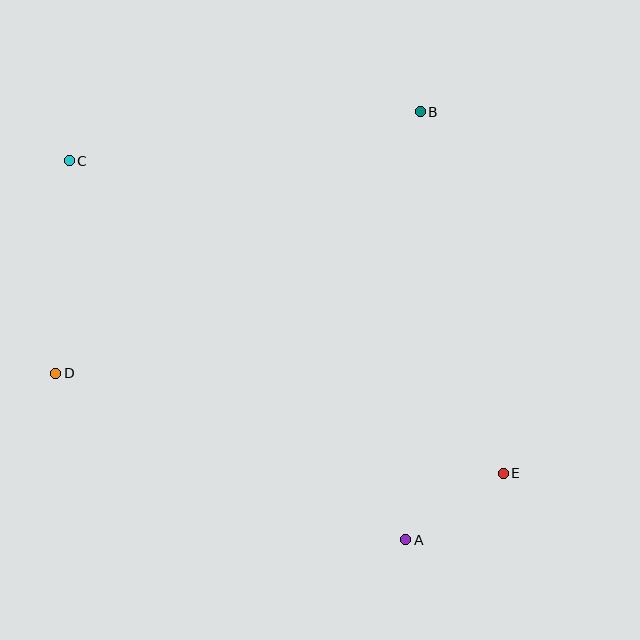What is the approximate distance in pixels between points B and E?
The distance between B and E is approximately 371 pixels.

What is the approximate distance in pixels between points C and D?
The distance between C and D is approximately 213 pixels.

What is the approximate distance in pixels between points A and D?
The distance between A and D is approximately 388 pixels.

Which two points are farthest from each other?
Points C and E are farthest from each other.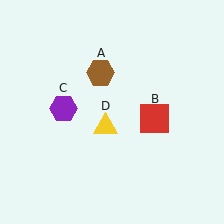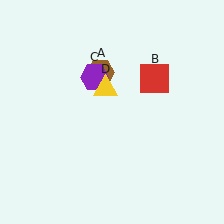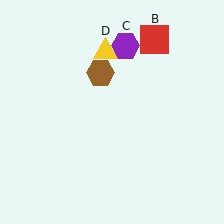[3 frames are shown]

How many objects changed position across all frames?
3 objects changed position: red square (object B), purple hexagon (object C), yellow triangle (object D).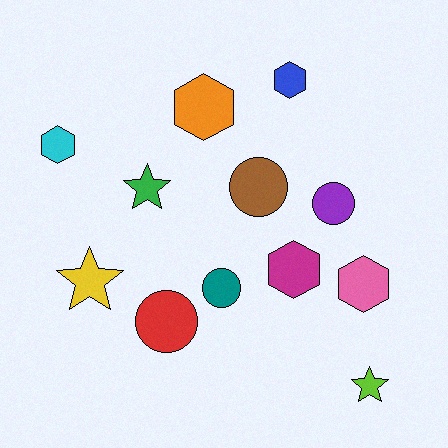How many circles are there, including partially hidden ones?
There are 4 circles.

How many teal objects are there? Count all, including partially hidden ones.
There is 1 teal object.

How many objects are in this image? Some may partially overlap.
There are 12 objects.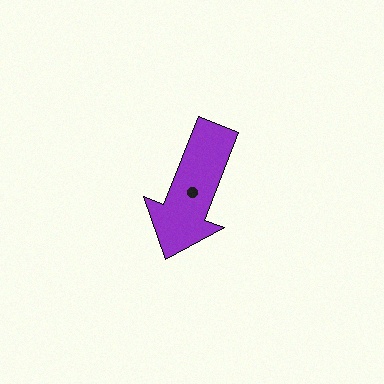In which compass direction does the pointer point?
South.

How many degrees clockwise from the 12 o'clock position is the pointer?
Approximately 201 degrees.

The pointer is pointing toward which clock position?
Roughly 7 o'clock.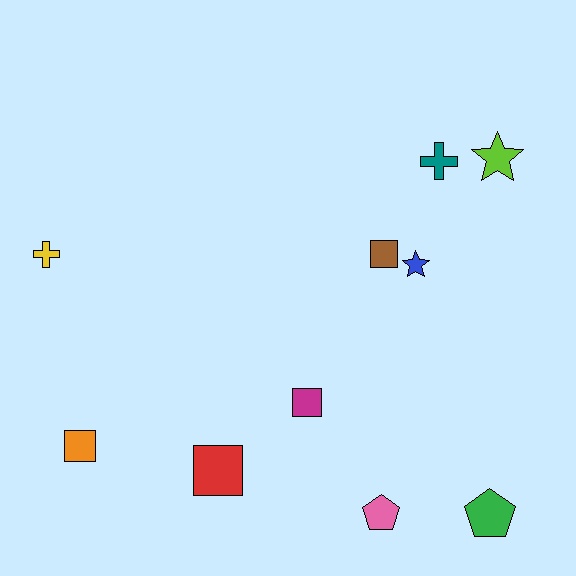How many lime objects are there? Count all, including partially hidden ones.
There is 1 lime object.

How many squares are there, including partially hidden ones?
There are 4 squares.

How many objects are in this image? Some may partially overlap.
There are 10 objects.